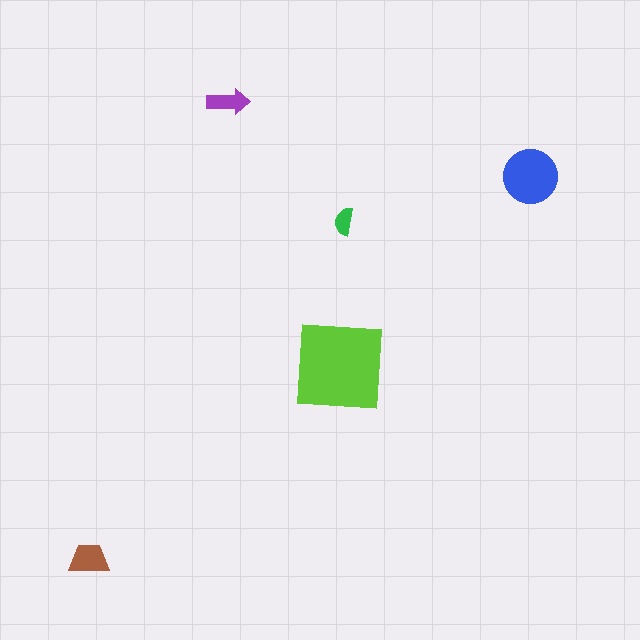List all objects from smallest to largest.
The green semicircle, the purple arrow, the brown trapezoid, the blue circle, the lime square.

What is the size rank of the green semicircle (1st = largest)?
5th.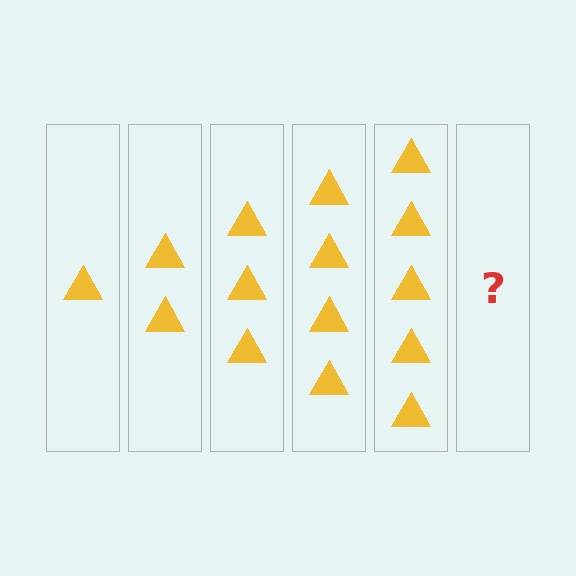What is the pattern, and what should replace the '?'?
The pattern is that each step adds one more triangle. The '?' should be 6 triangles.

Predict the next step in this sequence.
The next step is 6 triangles.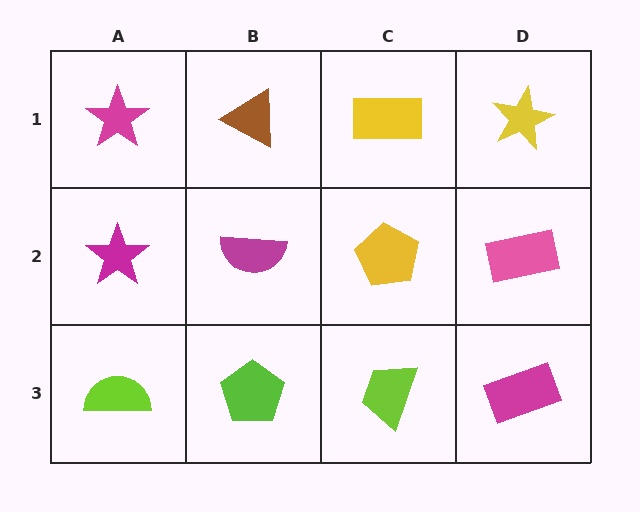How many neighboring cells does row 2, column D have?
3.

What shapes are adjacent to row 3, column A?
A magenta star (row 2, column A), a lime pentagon (row 3, column B).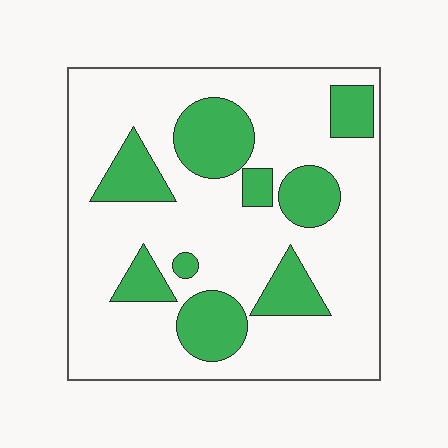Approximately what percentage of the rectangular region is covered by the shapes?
Approximately 25%.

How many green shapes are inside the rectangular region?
9.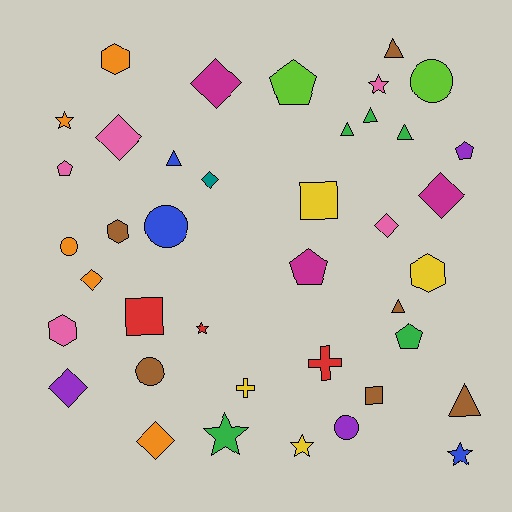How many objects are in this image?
There are 40 objects.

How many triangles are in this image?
There are 7 triangles.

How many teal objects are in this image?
There is 1 teal object.